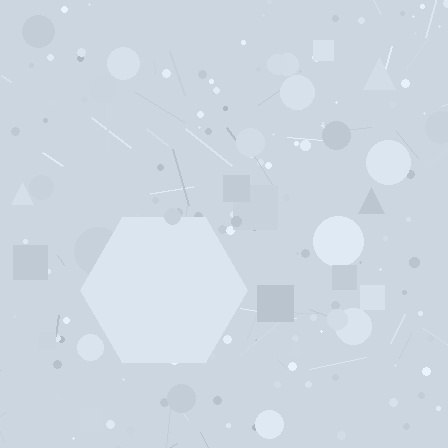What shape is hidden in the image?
A hexagon is hidden in the image.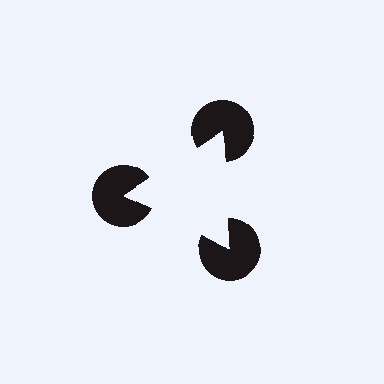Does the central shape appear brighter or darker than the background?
It typically appears slightly brighter than the background, even though no actual brightness change is drawn.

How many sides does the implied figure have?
3 sides.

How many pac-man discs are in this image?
There are 3 — one at each vertex of the illusory triangle.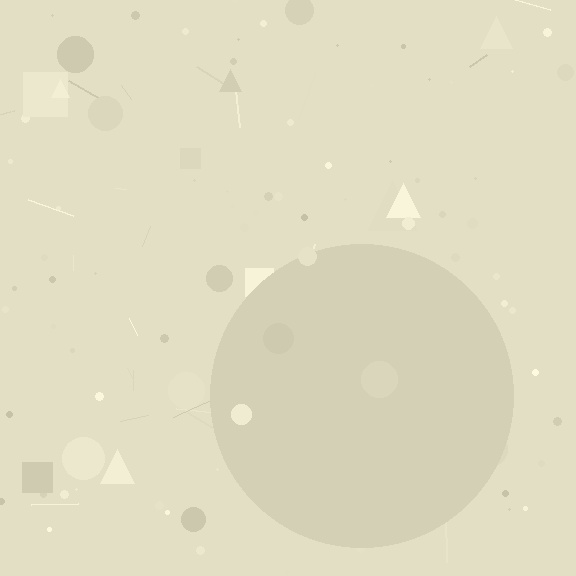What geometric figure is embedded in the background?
A circle is embedded in the background.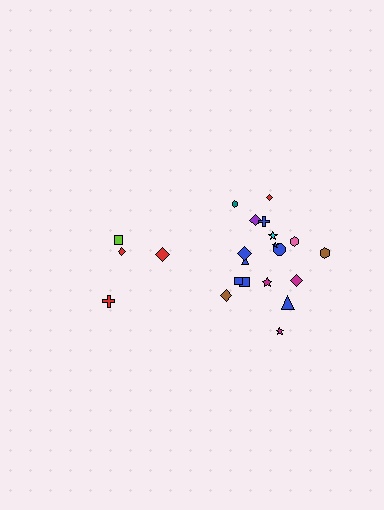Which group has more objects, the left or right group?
The right group.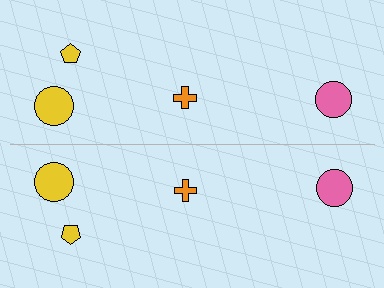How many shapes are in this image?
There are 8 shapes in this image.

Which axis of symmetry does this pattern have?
The pattern has a horizontal axis of symmetry running through the center of the image.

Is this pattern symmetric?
Yes, this pattern has bilateral (reflection) symmetry.